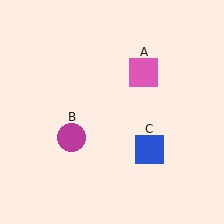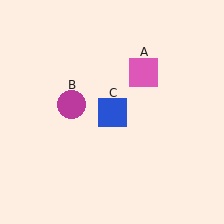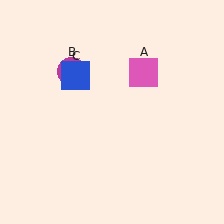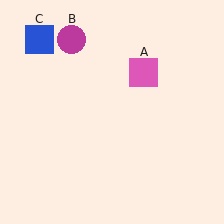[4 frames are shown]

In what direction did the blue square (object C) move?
The blue square (object C) moved up and to the left.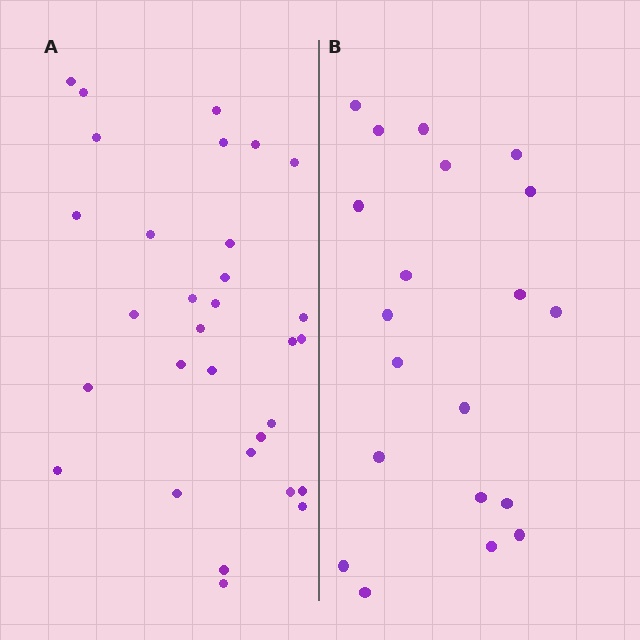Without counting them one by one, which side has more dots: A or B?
Region A (the left region) has more dots.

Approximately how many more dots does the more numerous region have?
Region A has roughly 12 or so more dots than region B.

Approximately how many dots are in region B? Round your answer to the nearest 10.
About 20 dots.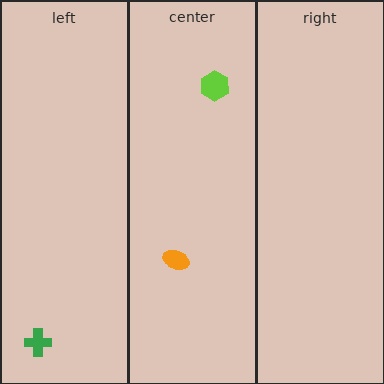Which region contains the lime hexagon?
The center region.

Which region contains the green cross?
The left region.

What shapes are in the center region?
The orange ellipse, the lime hexagon.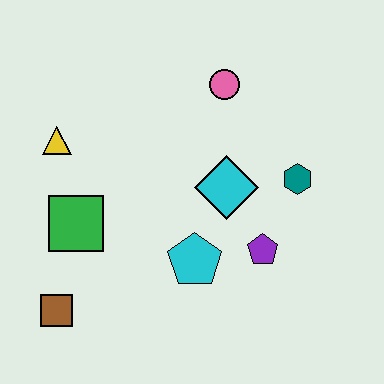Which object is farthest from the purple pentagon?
The yellow triangle is farthest from the purple pentagon.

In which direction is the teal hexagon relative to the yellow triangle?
The teal hexagon is to the right of the yellow triangle.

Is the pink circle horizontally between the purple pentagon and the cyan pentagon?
Yes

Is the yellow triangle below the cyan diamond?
No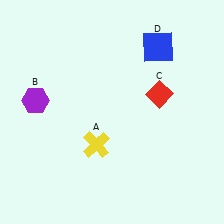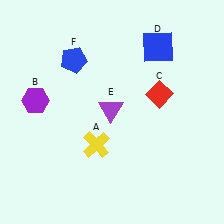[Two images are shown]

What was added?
A purple triangle (E), a blue pentagon (F) were added in Image 2.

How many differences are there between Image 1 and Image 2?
There are 2 differences between the two images.